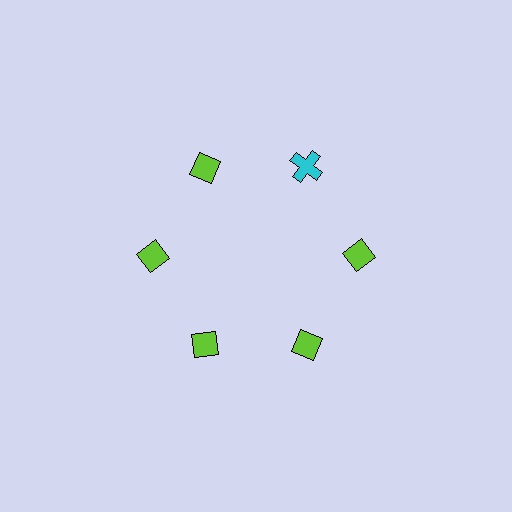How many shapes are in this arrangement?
There are 6 shapes arranged in a ring pattern.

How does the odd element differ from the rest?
It differs in both color (cyan instead of lime) and shape (cross instead of diamond).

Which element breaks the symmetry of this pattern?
The cyan cross at roughly the 1 o'clock position breaks the symmetry. All other shapes are lime diamonds.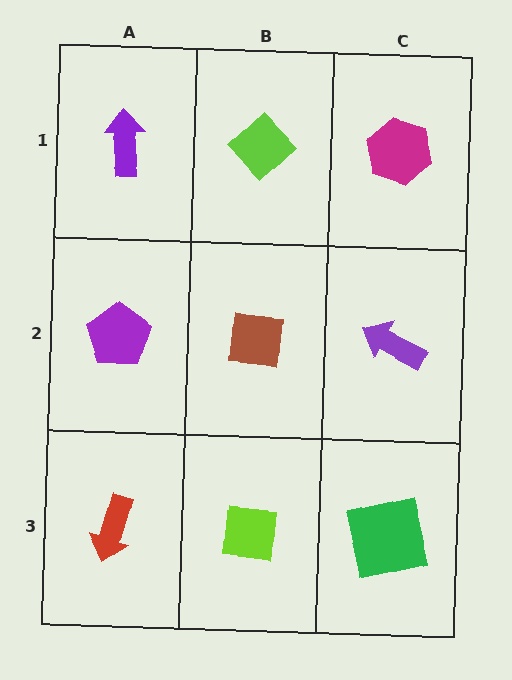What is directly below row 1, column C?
A purple arrow.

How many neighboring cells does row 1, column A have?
2.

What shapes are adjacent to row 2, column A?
A purple arrow (row 1, column A), a red arrow (row 3, column A), a brown square (row 2, column B).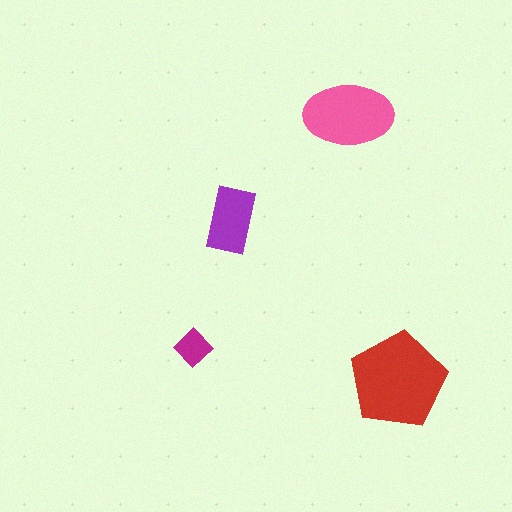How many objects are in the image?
There are 4 objects in the image.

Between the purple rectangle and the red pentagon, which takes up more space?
The red pentagon.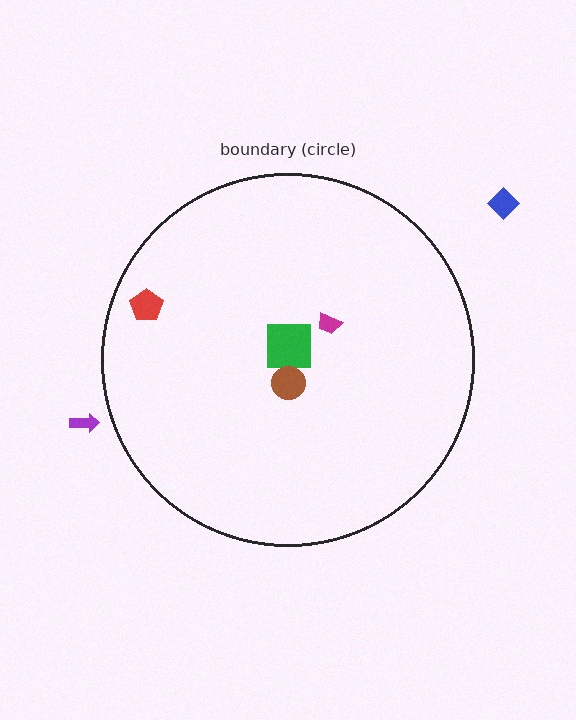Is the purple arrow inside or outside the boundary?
Outside.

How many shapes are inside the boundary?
4 inside, 2 outside.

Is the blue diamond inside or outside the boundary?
Outside.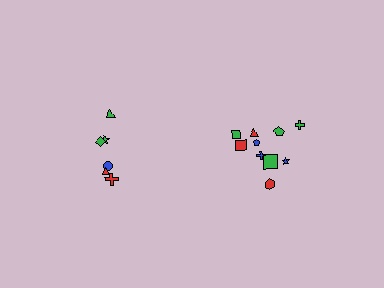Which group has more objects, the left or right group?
The right group.